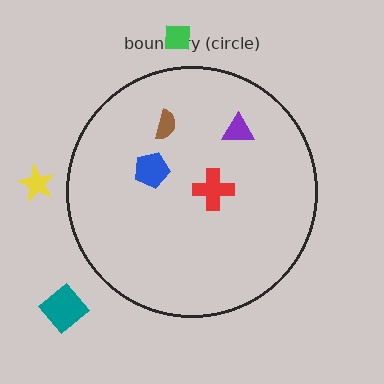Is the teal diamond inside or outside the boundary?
Outside.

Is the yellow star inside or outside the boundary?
Outside.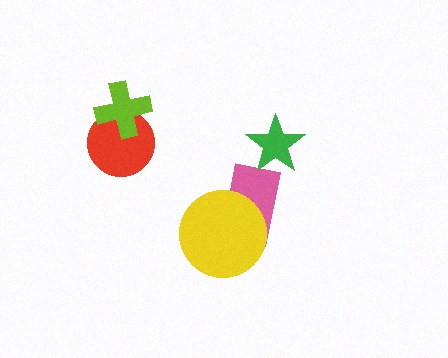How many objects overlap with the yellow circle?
1 object overlaps with the yellow circle.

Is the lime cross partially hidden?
No, no other shape covers it.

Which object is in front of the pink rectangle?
The yellow circle is in front of the pink rectangle.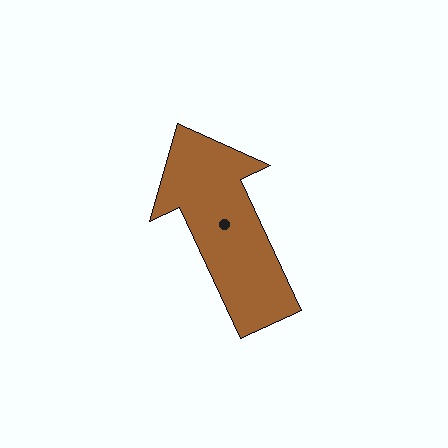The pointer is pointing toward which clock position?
Roughly 11 o'clock.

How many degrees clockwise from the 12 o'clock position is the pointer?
Approximately 335 degrees.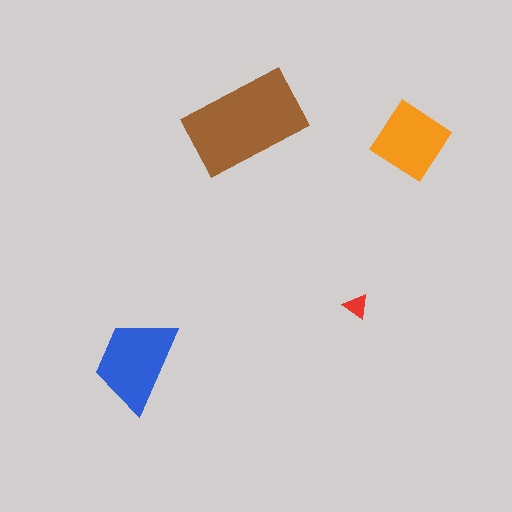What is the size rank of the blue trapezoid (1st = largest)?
2nd.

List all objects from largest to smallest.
The brown rectangle, the blue trapezoid, the orange diamond, the red triangle.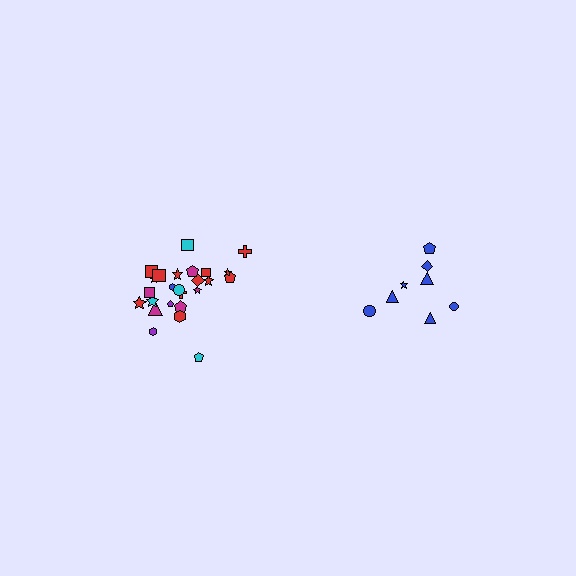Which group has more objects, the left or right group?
The left group.